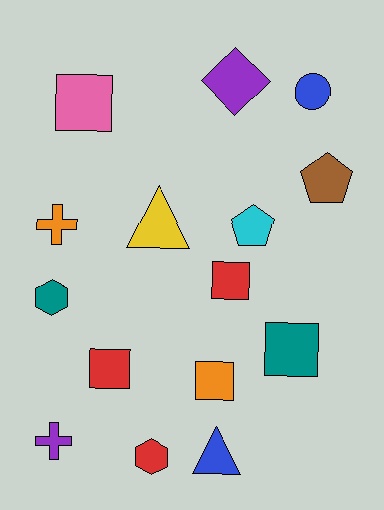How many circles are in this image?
There is 1 circle.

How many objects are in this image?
There are 15 objects.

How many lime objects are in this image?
There are no lime objects.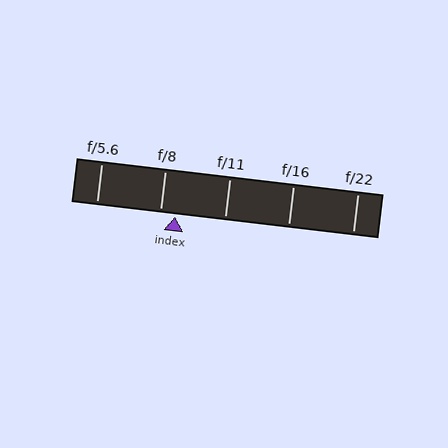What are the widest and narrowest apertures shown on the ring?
The widest aperture shown is f/5.6 and the narrowest is f/22.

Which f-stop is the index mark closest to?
The index mark is closest to f/8.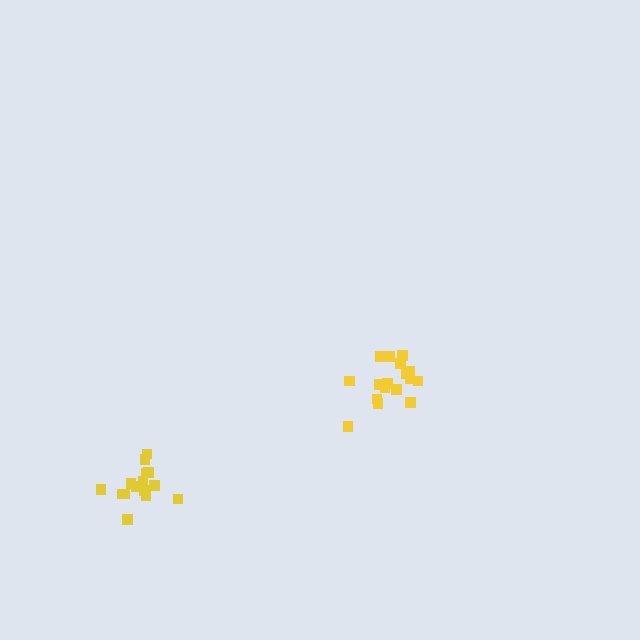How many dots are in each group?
Group 1: 17 dots, Group 2: 15 dots (32 total).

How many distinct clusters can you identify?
There are 2 distinct clusters.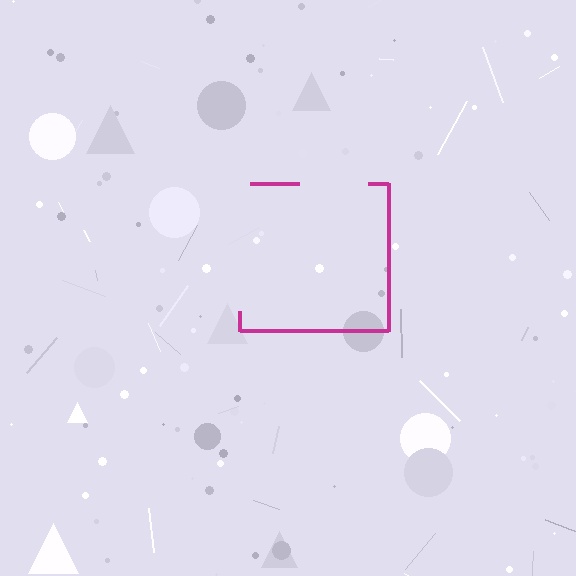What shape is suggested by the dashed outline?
The dashed outline suggests a square.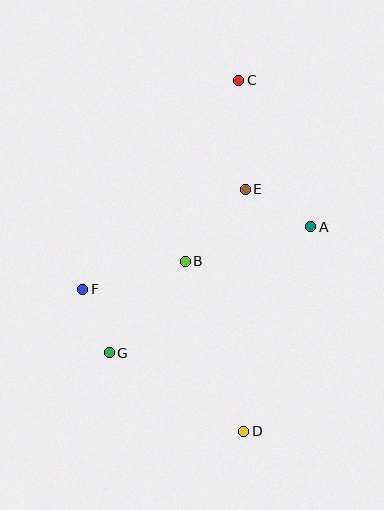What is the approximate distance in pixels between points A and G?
The distance between A and G is approximately 238 pixels.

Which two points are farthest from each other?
Points C and D are farthest from each other.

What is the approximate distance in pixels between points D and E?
The distance between D and E is approximately 242 pixels.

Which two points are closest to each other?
Points F and G are closest to each other.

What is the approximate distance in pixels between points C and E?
The distance between C and E is approximately 109 pixels.